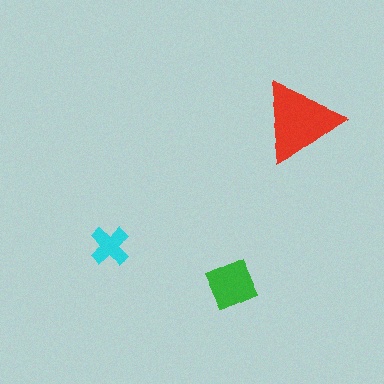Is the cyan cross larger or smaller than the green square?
Smaller.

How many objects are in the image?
There are 3 objects in the image.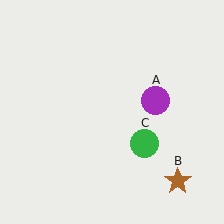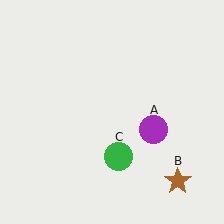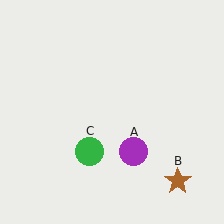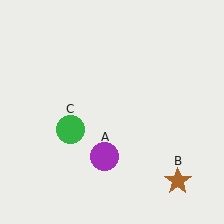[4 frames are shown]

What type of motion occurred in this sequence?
The purple circle (object A), green circle (object C) rotated clockwise around the center of the scene.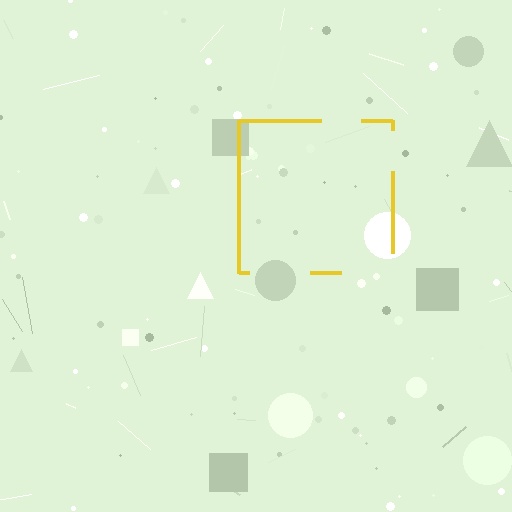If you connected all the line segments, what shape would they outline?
They would outline a square.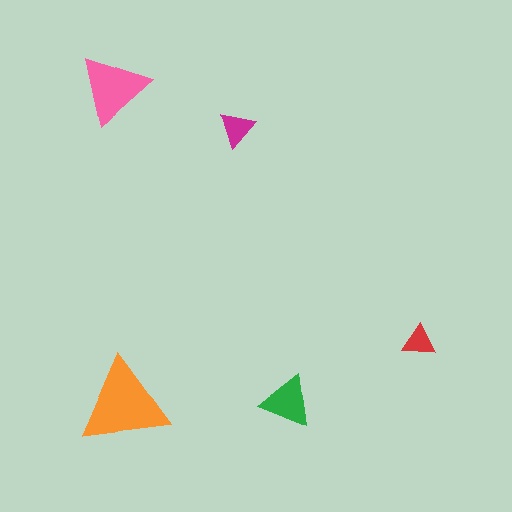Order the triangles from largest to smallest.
the orange one, the pink one, the green one, the magenta one, the red one.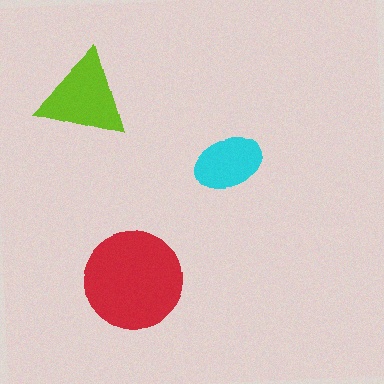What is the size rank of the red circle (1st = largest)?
1st.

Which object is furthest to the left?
The lime triangle is leftmost.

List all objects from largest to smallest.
The red circle, the lime triangle, the cyan ellipse.